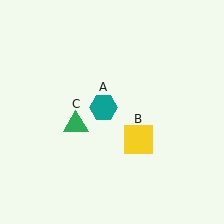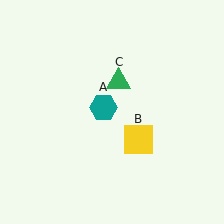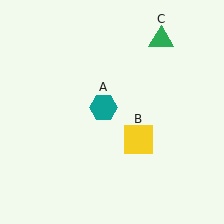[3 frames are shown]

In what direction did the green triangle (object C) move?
The green triangle (object C) moved up and to the right.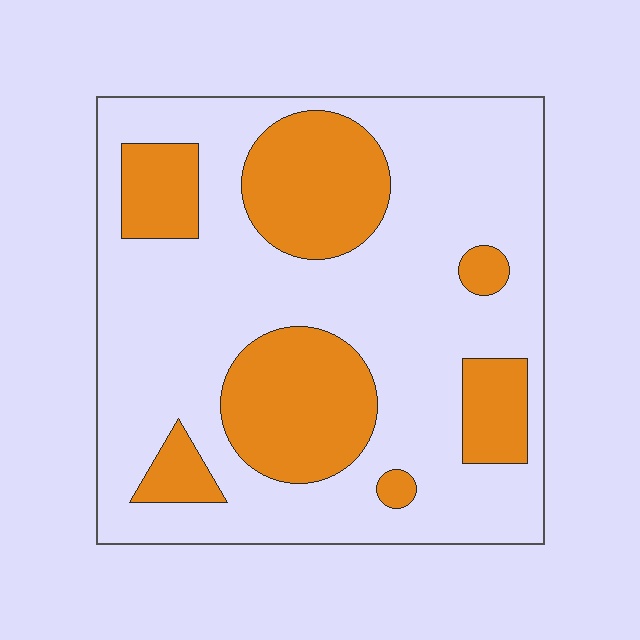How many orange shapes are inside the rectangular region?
7.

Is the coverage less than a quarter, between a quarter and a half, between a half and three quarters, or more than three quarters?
Between a quarter and a half.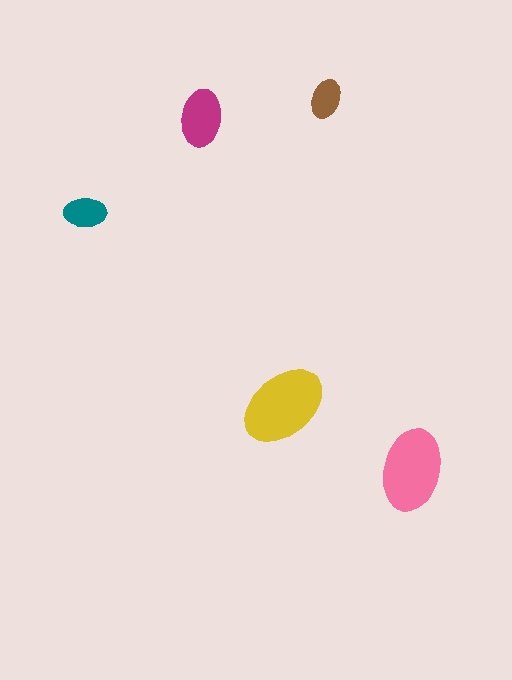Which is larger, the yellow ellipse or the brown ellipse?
The yellow one.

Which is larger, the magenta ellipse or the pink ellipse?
The pink one.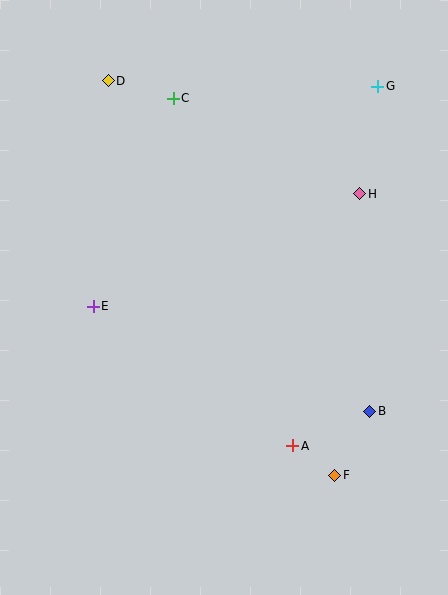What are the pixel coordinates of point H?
Point H is at (360, 194).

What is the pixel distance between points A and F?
The distance between A and F is 51 pixels.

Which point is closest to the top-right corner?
Point G is closest to the top-right corner.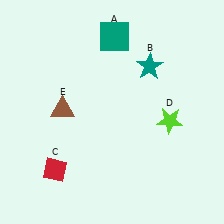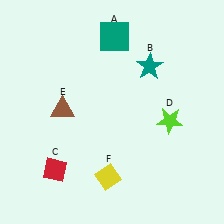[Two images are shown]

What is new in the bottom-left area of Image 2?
A yellow diamond (F) was added in the bottom-left area of Image 2.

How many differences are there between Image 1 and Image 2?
There is 1 difference between the two images.